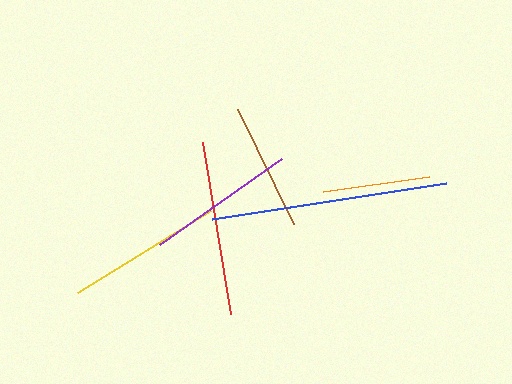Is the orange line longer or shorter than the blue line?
The blue line is longer than the orange line.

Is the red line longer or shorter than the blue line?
The blue line is longer than the red line.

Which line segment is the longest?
The blue line is the longest at approximately 237 pixels.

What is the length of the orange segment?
The orange segment is approximately 108 pixels long.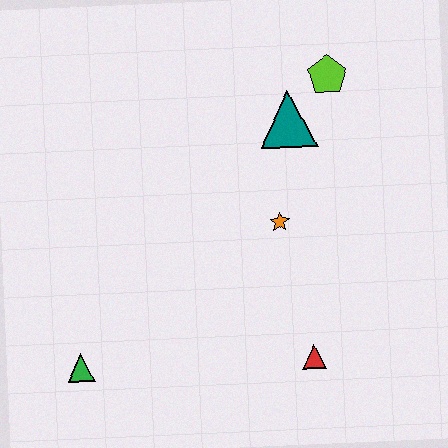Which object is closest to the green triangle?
The red triangle is closest to the green triangle.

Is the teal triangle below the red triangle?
No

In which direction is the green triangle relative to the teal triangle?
The green triangle is below the teal triangle.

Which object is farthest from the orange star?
The green triangle is farthest from the orange star.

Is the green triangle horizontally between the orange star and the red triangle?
No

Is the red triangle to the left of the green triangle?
No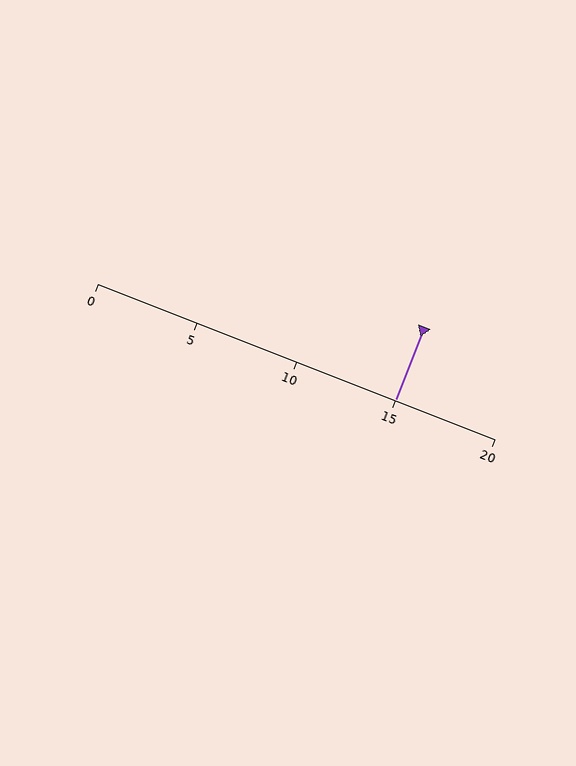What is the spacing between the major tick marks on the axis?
The major ticks are spaced 5 apart.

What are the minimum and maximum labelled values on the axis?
The axis runs from 0 to 20.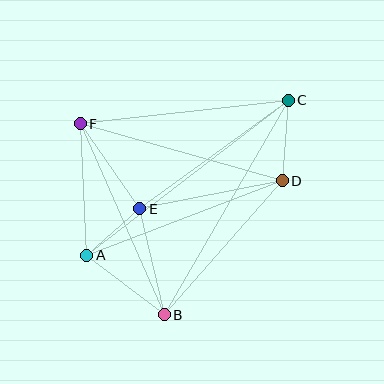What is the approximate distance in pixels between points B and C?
The distance between B and C is approximately 248 pixels.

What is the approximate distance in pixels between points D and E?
The distance between D and E is approximately 145 pixels.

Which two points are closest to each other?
Points A and E are closest to each other.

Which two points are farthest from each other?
Points A and C are farthest from each other.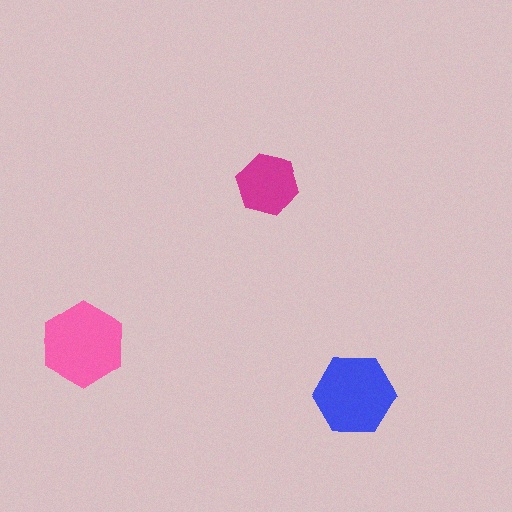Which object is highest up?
The magenta hexagon is topmost.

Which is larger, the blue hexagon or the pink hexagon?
The pink one.